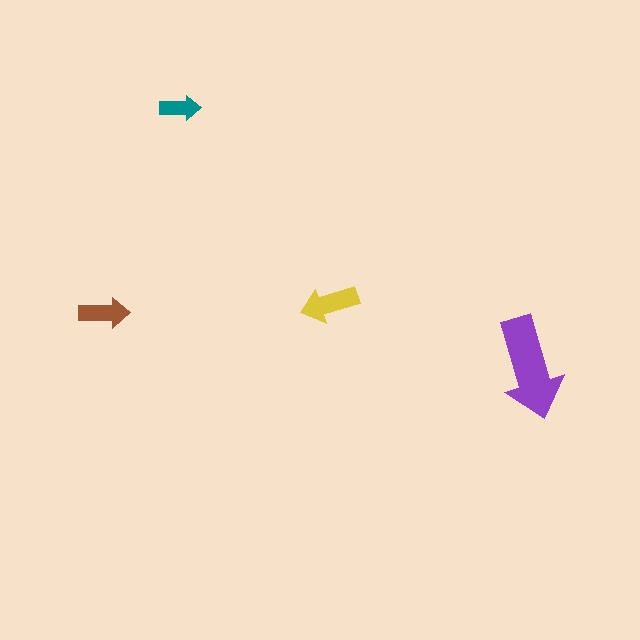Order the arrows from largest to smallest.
the purple one, the yellow one, the brown one, the teal one.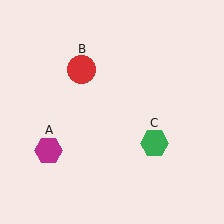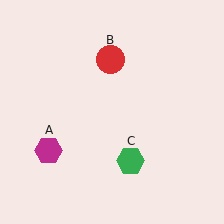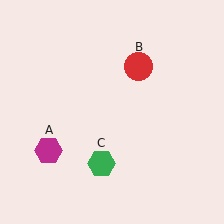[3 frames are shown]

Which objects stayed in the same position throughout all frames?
Magenta hexagon (object A) remained stationary.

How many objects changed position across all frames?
2 objects changed position: red circle (object B), green hexagon (object C).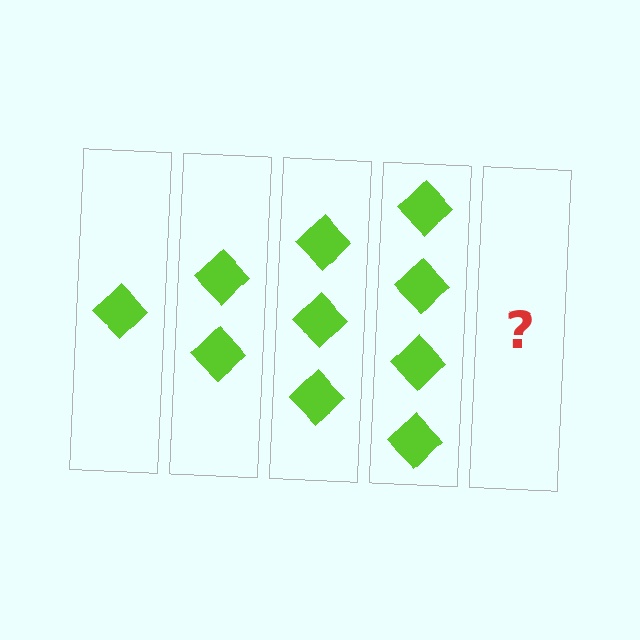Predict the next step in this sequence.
The next step is 5 diamonds.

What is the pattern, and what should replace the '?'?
The pattern is that each step adds one more diamond. The '?' should be 5 diamonds.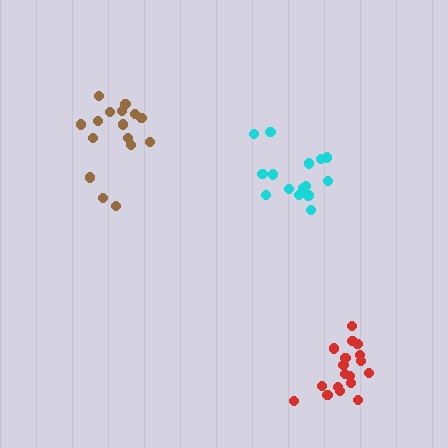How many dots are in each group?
Group 1: 16 dots, Group 2: 18 dots, Group 3: 15 dots (49 total).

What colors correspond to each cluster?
The clusters are colored: brown, red, cyan.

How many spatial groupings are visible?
There are 3 spatial groupings.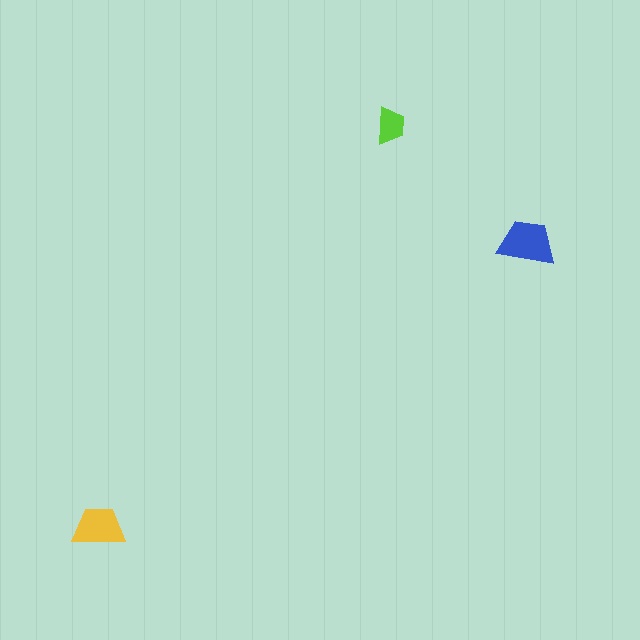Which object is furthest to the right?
The blue trapezoid is rightmost.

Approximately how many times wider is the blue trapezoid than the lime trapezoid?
About 1.5 times wider.